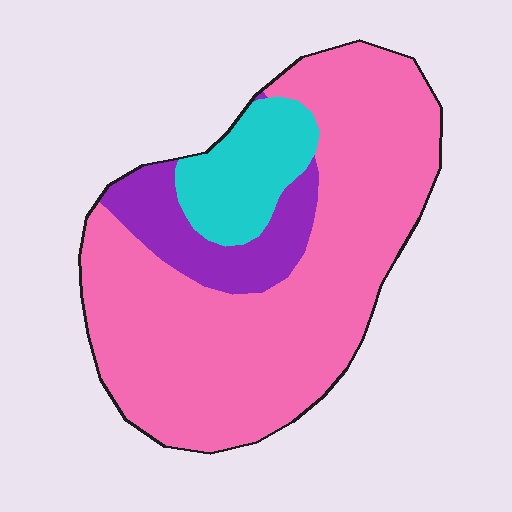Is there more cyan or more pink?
Pink.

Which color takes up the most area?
Pink, at roughly 70%.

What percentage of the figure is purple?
Purple covers around 15% of the figure.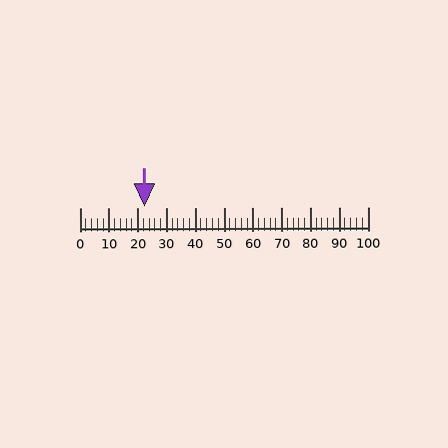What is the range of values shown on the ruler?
The ruler shows values from 0 to 100.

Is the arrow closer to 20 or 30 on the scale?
The arrow is closer to 20.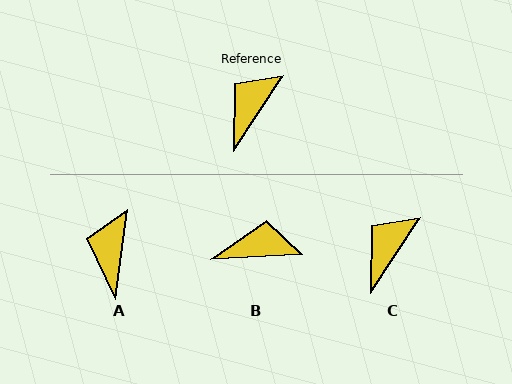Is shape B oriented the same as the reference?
No, it is off by about 54 degrees.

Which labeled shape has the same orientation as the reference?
C.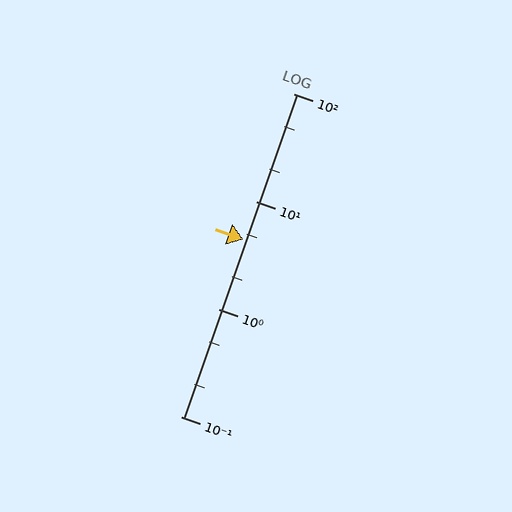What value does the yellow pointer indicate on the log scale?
The pointer indicates approximately 4.4.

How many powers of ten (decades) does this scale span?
The scale spans 3 decades, from 0.1 to 100.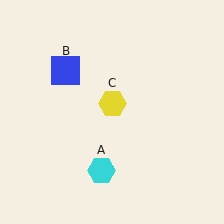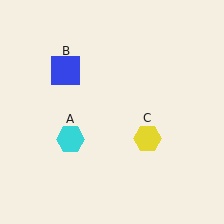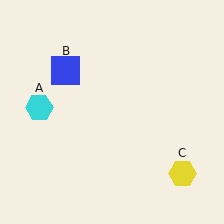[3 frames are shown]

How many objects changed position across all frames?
2 objects changed position: cyan hexagon (object A), yellow hexagon (object C).